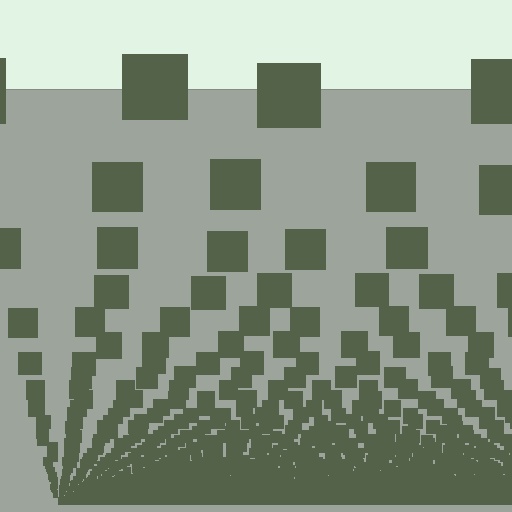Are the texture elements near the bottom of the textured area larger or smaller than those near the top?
Smaller. The gradient is inverted — elements near the bottom are smaller and denser.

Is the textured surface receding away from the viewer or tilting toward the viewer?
The surface appears to tilt toward the viewer. Texture elements get larger and sparser toward the top.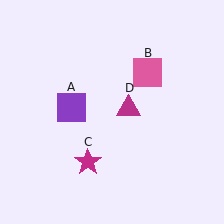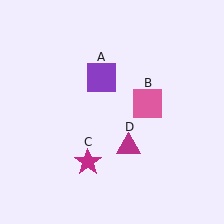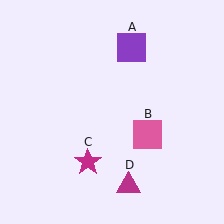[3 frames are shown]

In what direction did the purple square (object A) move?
The purple square (object A) moved up and to the right.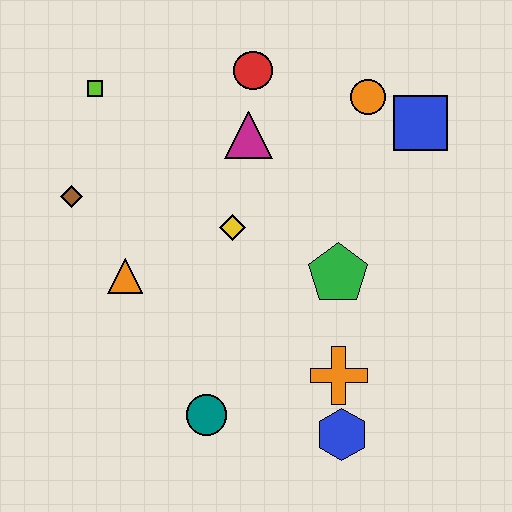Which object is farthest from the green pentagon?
The lime square is farthest from the green pentagon.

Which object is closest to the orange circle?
The blue square is closest to the orange circle.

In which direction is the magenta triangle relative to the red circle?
The magenta triangle is below the red circle.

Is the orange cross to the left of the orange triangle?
No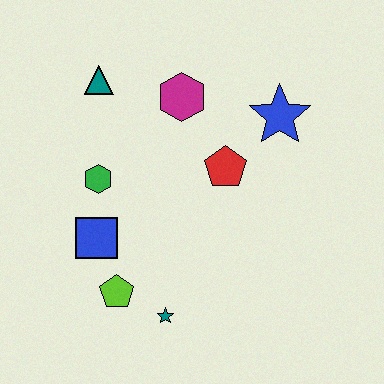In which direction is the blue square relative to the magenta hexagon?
The blue square is below the magenta hexagon.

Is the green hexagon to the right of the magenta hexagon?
No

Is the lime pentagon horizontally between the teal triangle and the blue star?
Yes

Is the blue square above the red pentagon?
No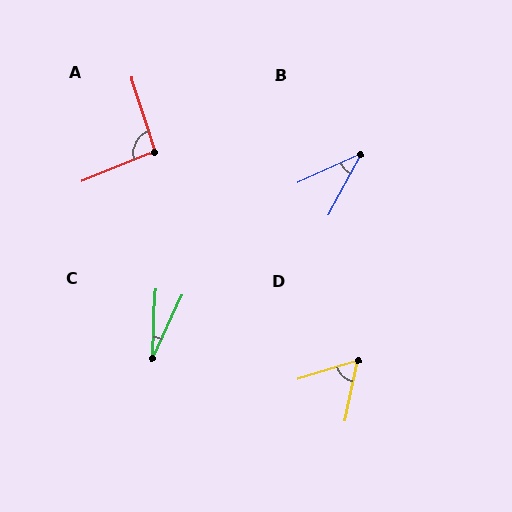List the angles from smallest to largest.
C (23°), B (37°), D (61°), A (93°).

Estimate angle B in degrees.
Approximately 37 degrees.